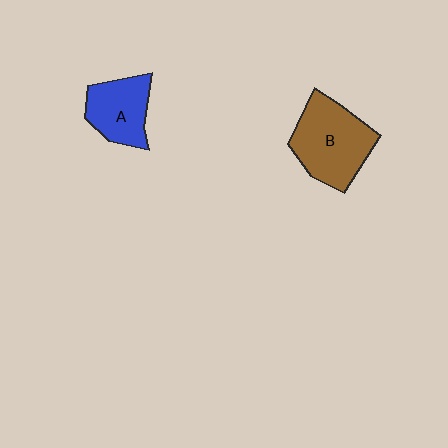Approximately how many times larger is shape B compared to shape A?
Approximately 1.5 times.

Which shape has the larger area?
Shape B (brown).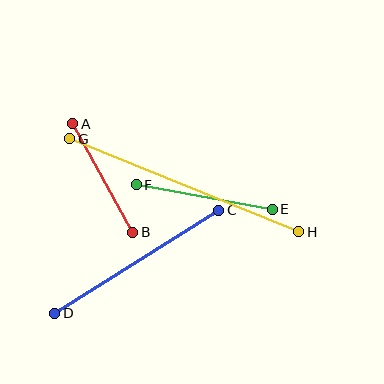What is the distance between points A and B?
The distance is approximately 124 pixels.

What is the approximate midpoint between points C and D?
The midpoint is at approximately (137, 262) pixels.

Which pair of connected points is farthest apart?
Points G and H are farthest apart.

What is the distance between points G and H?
The distance is approximately 247 pixels.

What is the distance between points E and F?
The distance is approximately 138 pixels.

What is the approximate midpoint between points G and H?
The midpoint is at approximately (184, 185) pixels.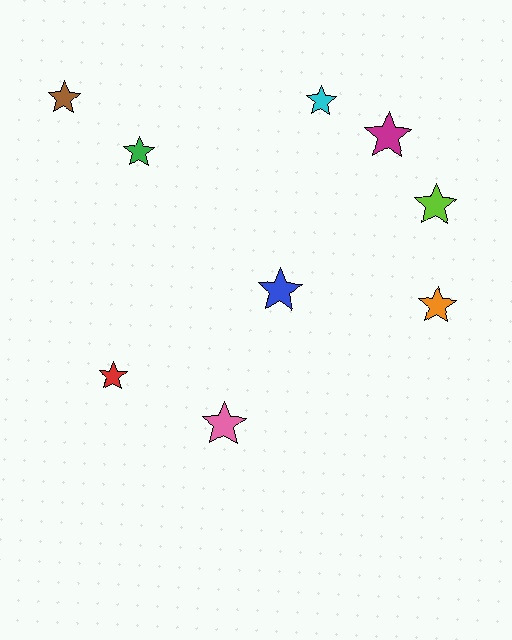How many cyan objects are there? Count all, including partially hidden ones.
There is 1 cyan object.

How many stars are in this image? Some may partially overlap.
There are 9 stars.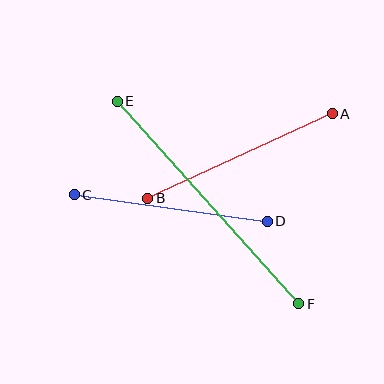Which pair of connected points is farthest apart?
Points E and F are farthest apart.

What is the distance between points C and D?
The distance is approximately 195 pixels.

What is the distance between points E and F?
The distance is approximately 272 pixels.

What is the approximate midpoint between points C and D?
The midpoint is at approximately (171, 208) pixels.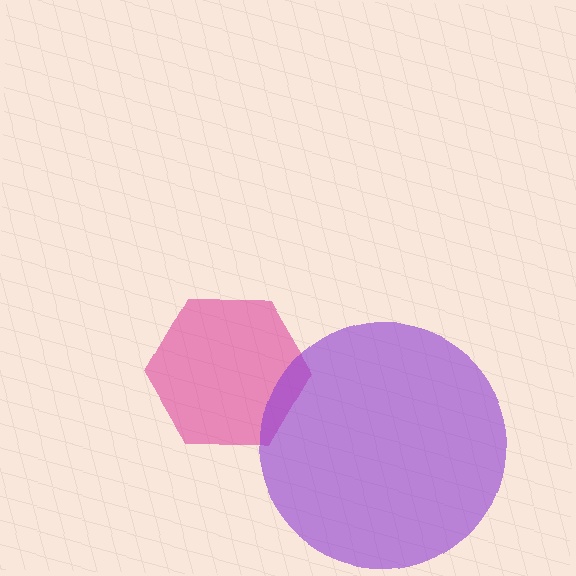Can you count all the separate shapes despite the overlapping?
Yes, there are 2 separate shapes.